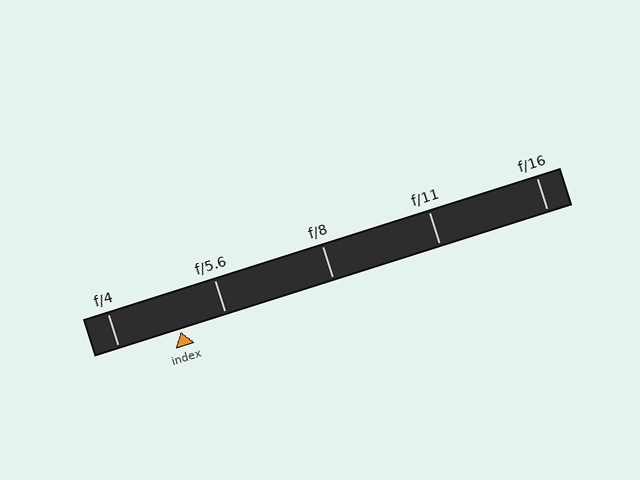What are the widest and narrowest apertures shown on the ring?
The widest aperture shown is f/4 and the narrowest is f/16.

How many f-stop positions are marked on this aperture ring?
There are 5 f-stop positions marked.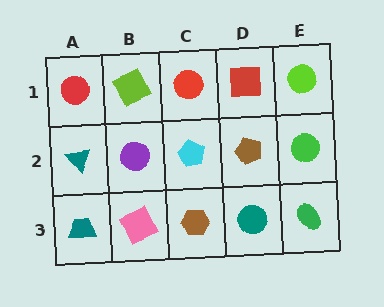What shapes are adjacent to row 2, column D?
A red square (row 1, column D), a teal circle (row 3, column D), a cyan pentagon (row 2, column C), a green circle (row 2, column E).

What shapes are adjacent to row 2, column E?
A lime circle (row 1, column E), a green ellipse (row 3, column E), a brown pentagon (row 2, column D).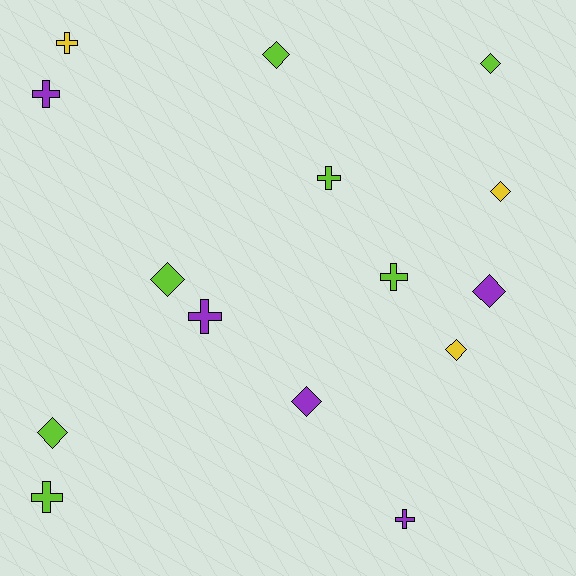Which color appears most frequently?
Lime, with 7 objects.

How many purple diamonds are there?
There are 2 purple diamonds.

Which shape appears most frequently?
Diamond, with 8 objects.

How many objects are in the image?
There are 15 objects.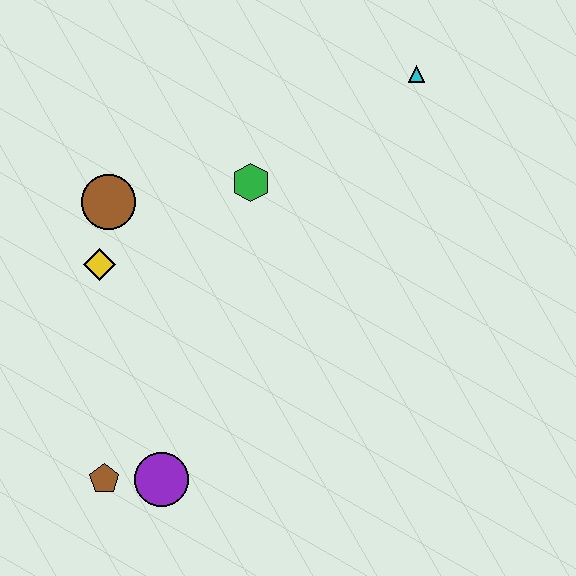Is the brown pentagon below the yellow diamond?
Yes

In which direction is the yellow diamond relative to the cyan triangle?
The yellow diamond is to the left of the cyan triangle.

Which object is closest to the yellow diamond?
The brown circle is closest to the yellow diamond.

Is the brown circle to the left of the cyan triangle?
Yes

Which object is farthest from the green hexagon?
The brown pentagon is farthest from the green hexagon.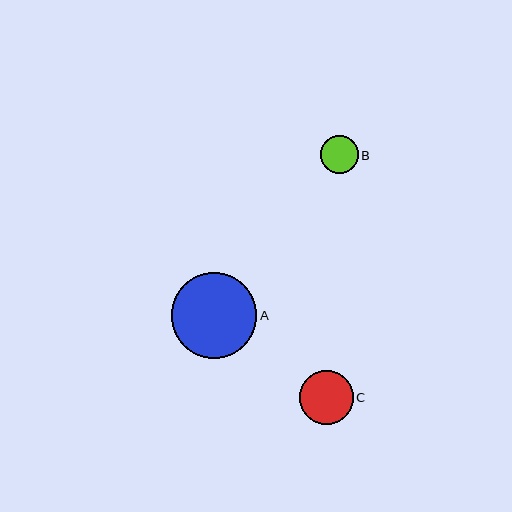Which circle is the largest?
Circle A is the largest with a size of approximately 85 pixels.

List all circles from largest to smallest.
From largest to smallest: A, C, B.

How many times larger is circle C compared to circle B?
Circle C is approximately 1.4 times the size of circle B.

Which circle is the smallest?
Circle B is the smallest with a size of approximately 38 pixels.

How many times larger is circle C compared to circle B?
Circle C is approximately 1.4 times the size of circle B.